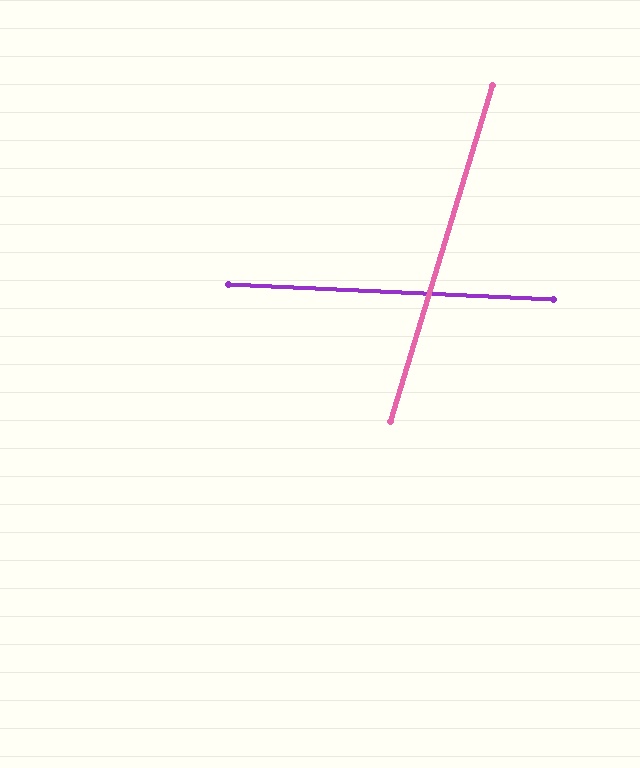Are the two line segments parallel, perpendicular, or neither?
Neither parallel nor perpendicular — they differ by about 76°.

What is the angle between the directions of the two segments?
Approximately 76 degrees.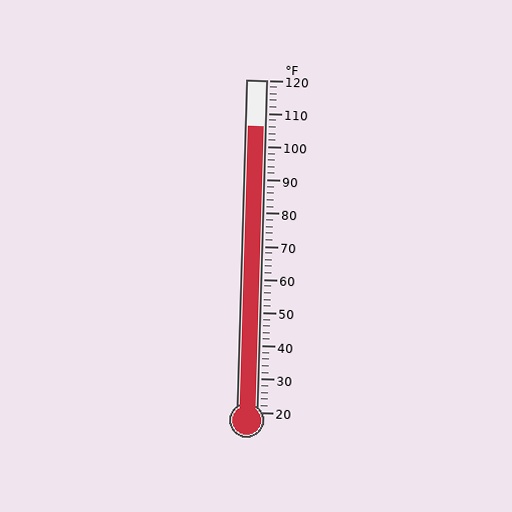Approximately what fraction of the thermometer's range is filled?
The thermometer is filled to approximately 85% of its range.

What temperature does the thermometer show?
The thermometer shows approximately 106°F.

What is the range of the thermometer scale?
The thermometer scale ranges from 20°F to 120°F.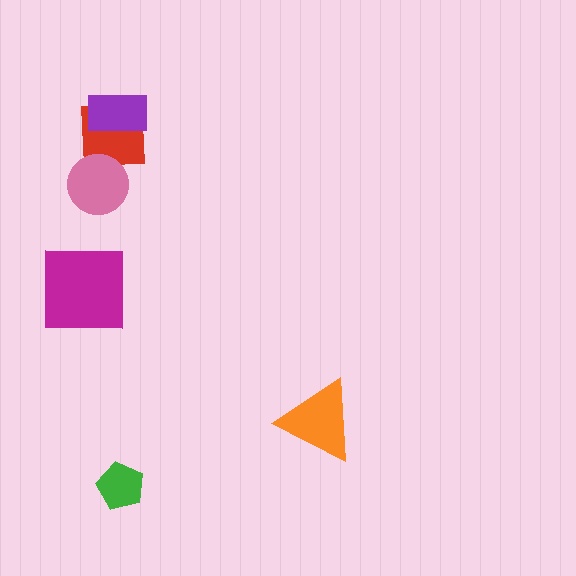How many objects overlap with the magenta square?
0 objects overlap with the magenta square.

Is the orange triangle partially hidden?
No, no other shape covers it.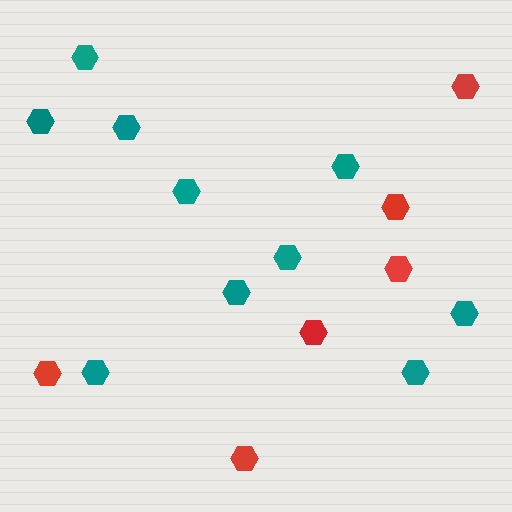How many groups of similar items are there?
There are 2 groups: one group of red hexagons (6) and one group of teal hexagons (10).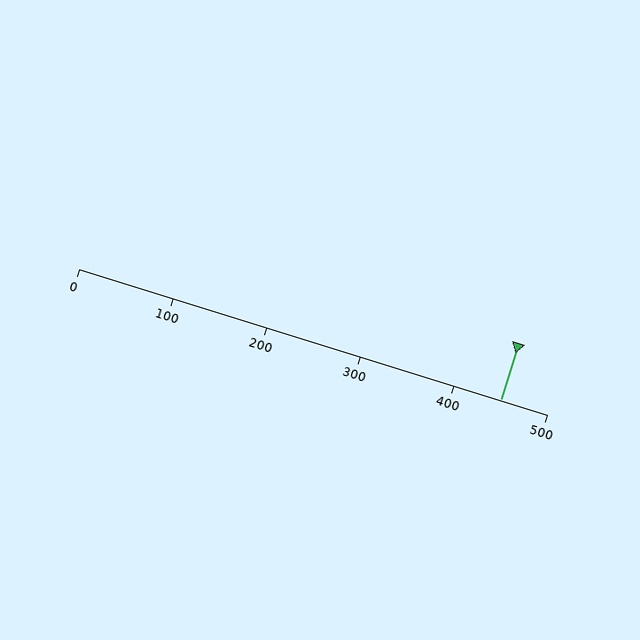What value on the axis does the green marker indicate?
The marker indicates approximately 450.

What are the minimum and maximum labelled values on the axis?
The axis runs from 0 to 500.